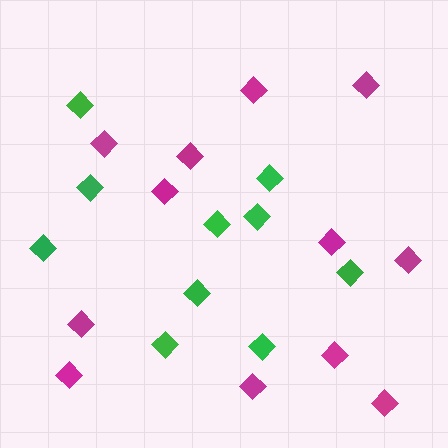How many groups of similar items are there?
There are 2 groups: one group of magenta diamonds (12) and one group of green diamonds (10).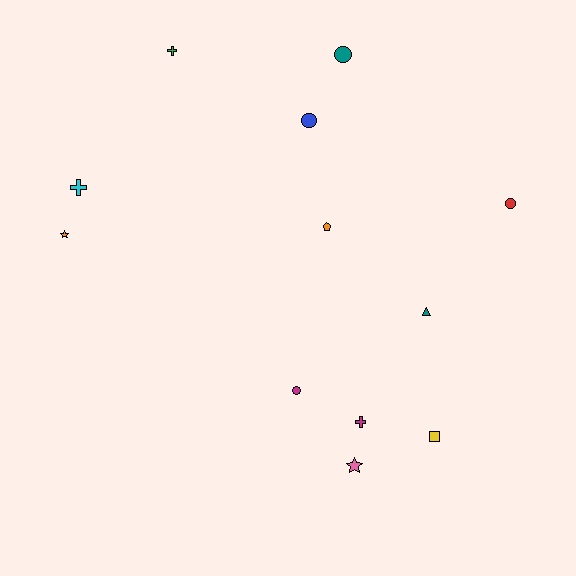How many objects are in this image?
There are 12 objects.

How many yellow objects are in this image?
There is 1 yellow object.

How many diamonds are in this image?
There are no diamonds.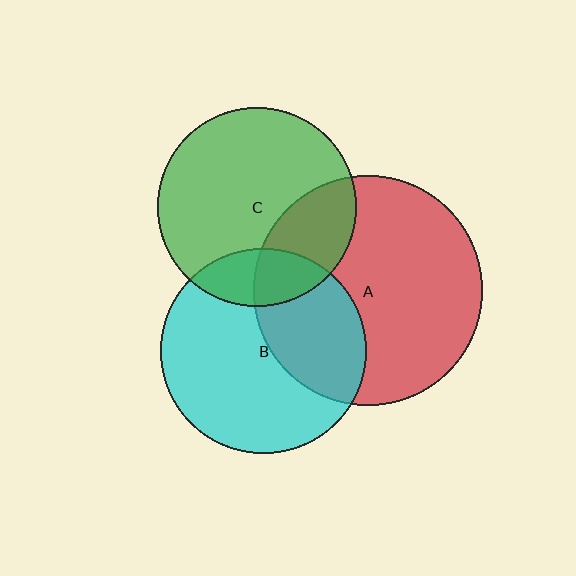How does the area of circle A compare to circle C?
Approximately 1.3 times.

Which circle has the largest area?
Circle A (red).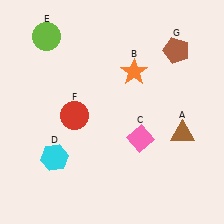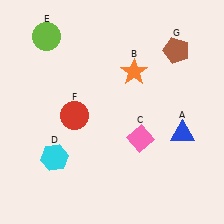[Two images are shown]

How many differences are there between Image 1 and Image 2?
There is 1 difference between the two images.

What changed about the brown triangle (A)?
In Image 1, A is brown. In Image 2, it changed to blue.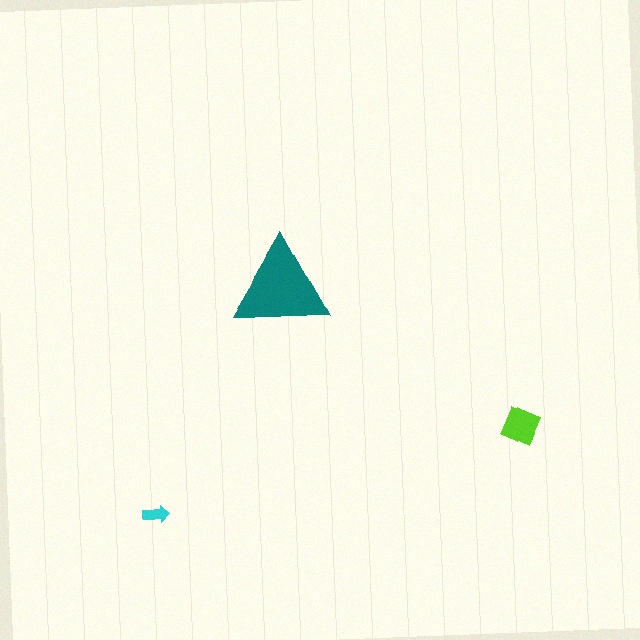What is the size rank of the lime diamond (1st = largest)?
2nd.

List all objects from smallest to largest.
The cyan arrow, the lime diamond, the teal triangle.